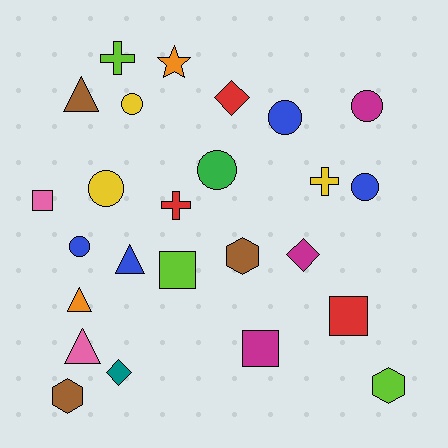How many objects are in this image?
There are 25 objects.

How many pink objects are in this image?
There are 2 pink objects.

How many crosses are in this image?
There are 3 crosses.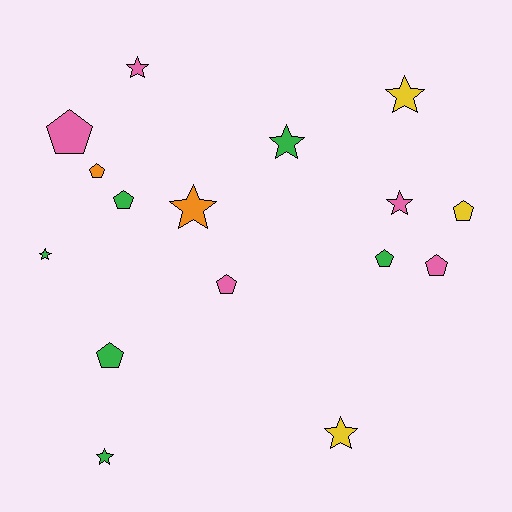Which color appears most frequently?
Green, with 6 objects.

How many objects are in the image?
There are 16 objects.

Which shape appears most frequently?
Star, with 8 objects.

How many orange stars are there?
There is 1 orange star.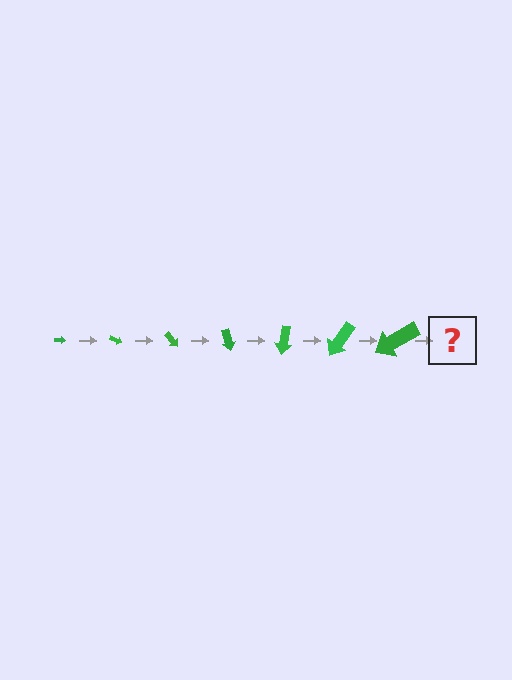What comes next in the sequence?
The next element should be an arrow, larger than the previous one and rotated 175 degrees from the start.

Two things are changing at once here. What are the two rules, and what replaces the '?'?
The two rules are that the arrow grows larger each step and it rotates 25 degrees each step. The '?' should be an arrow, larger than the previous one and rotated 175 degrees from the start.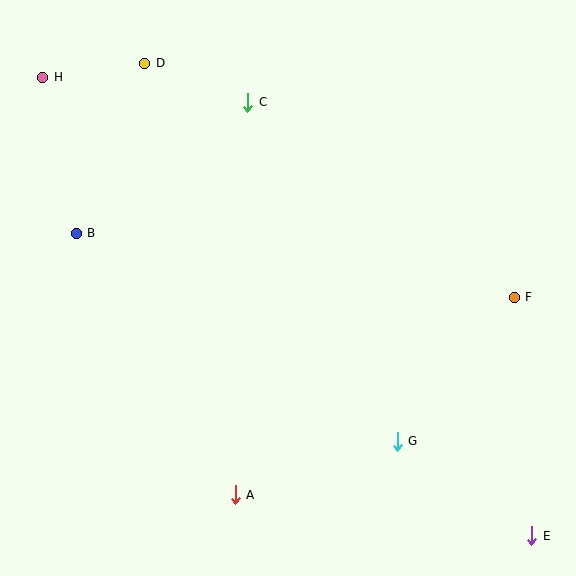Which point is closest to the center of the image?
Point G at (397, 441) is closest to the center.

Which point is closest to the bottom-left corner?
Point A is closest to the bottom-left corner.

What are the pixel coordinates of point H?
Point H is at (43, 77).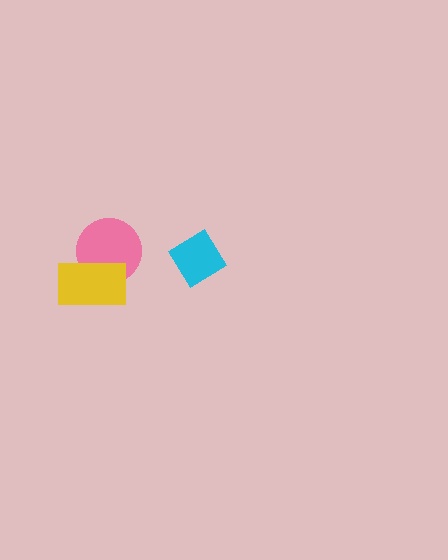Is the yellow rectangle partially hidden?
No, no other shape covers it.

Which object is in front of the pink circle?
The yellow rectangle is in front of the pink circle.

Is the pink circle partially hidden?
Yes, it is partially covered by another shape.